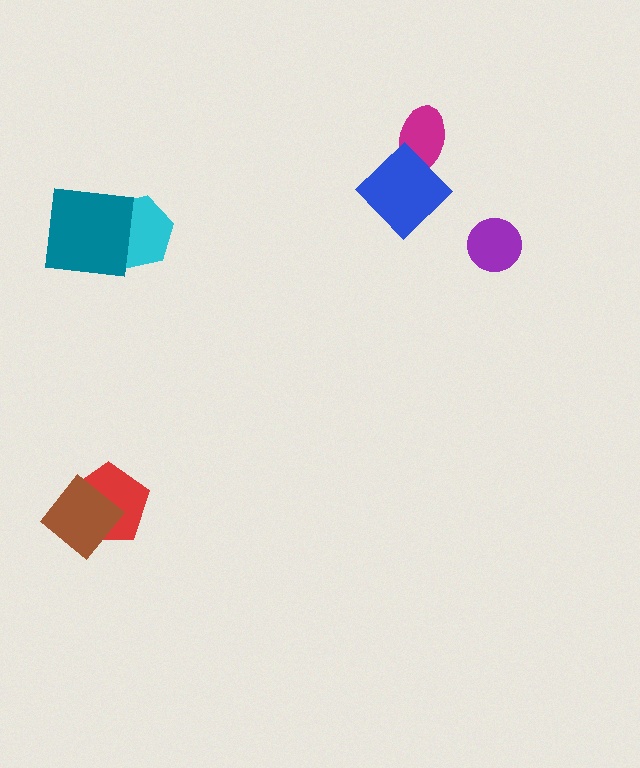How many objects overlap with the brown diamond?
1 object overlaps with the brown diamond.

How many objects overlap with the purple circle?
0 objects overlap with the purple circle.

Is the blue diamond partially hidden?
No, no other shape covers it.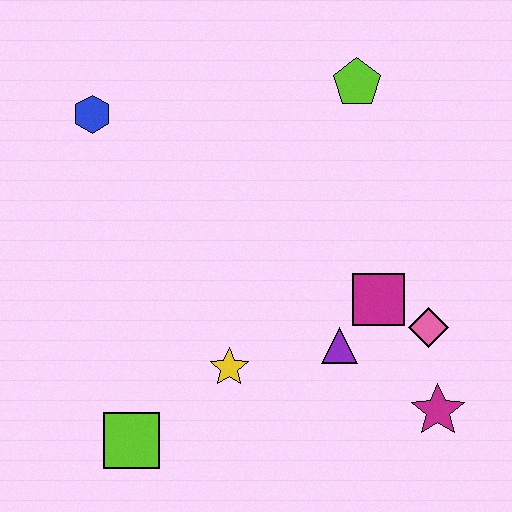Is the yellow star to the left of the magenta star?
Yes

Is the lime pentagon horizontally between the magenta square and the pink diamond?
No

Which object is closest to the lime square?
The yellow star is closest to the lime square.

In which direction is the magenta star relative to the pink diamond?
The magenta star is below the pink diamond.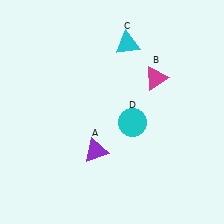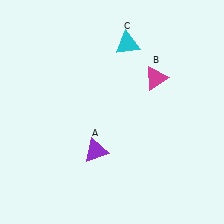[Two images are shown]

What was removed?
The cyan circle (D) was removed in Image 2.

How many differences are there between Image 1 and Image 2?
There is 1 difference between the two images.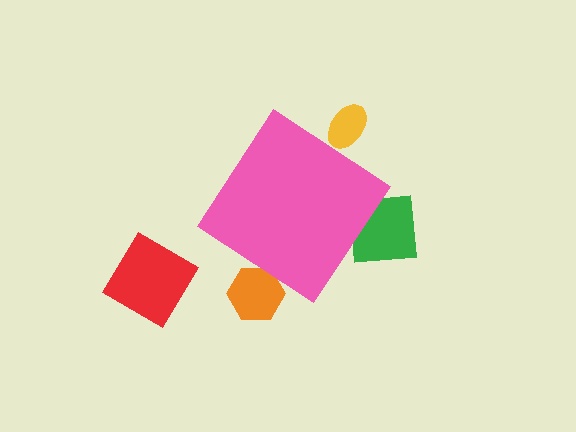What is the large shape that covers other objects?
A pink diamond.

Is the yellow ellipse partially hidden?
Yes, the yellow ellipse is partially hidden behind the pink diamond.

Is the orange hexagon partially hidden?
Yes, the orange hexagon is partially hidden behind the pink diamond.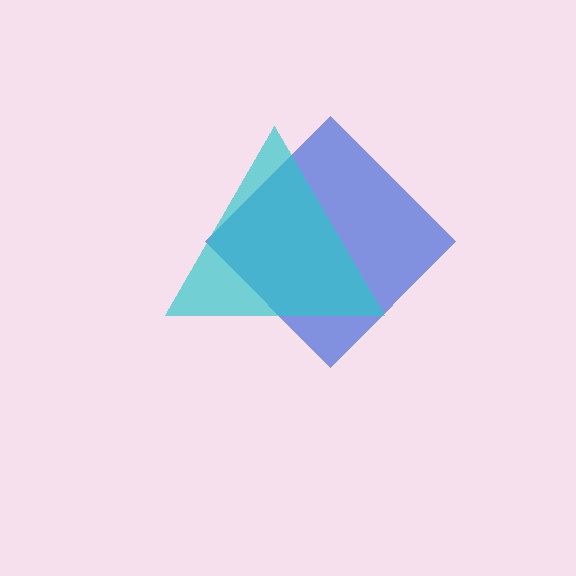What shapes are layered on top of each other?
The layered shapes are: a blue diamond, a cyan triangle.